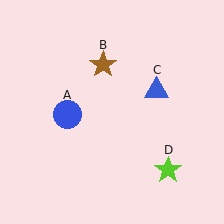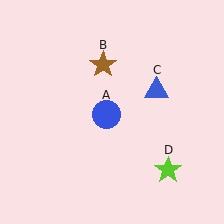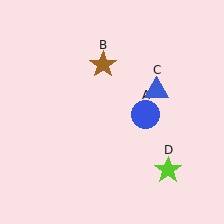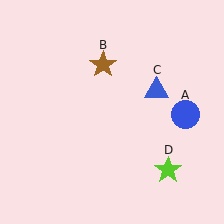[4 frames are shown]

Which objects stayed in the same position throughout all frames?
Brown star (object B) and blue triangle (object C) and lime star (object D) remained stationary.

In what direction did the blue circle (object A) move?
The blue circle (object A) moved right.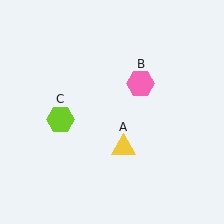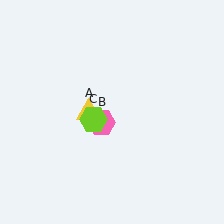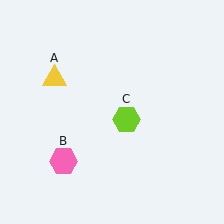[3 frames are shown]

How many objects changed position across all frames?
3 objects changed position: yellow triangle (object A), pink hexagon (object B), lime hexagon (object C).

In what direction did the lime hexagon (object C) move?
The lime hexagon (object C) moved right.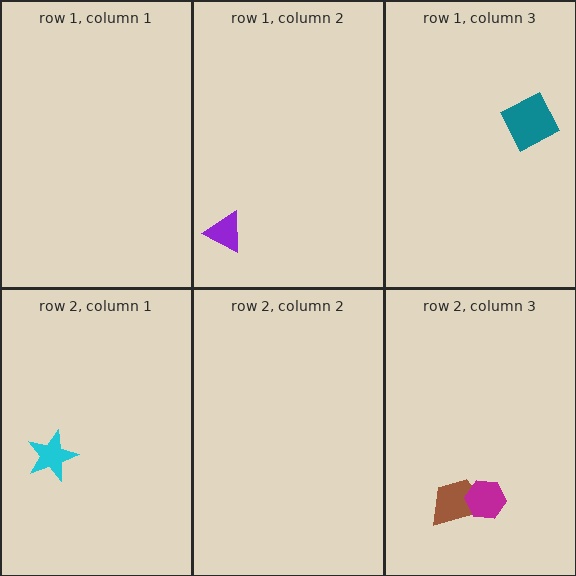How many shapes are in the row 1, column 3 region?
1.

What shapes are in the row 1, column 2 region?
The purple triangle.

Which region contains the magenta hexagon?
The row 2, column 3 region.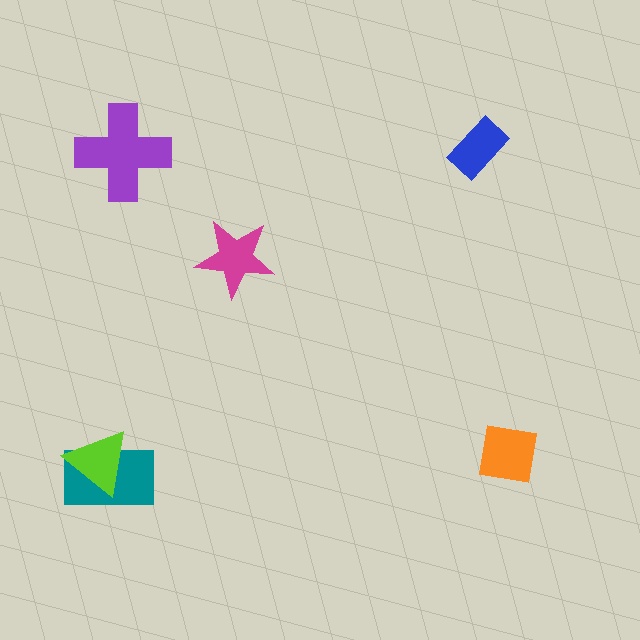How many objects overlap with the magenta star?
0 objects overlap with the magenta star.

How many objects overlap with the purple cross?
0 objects overlap with the purple cross.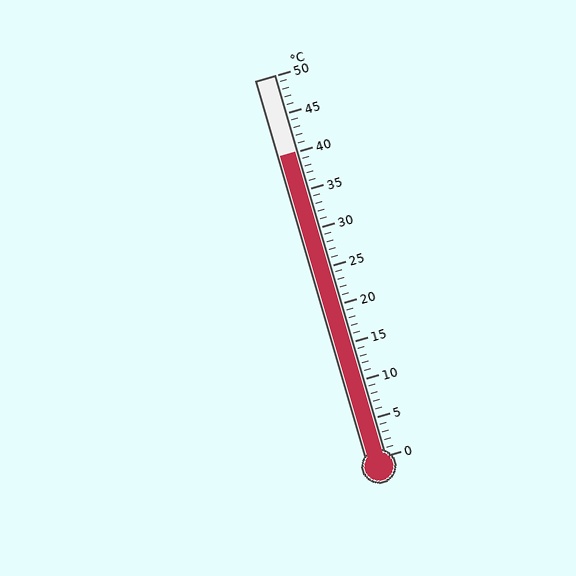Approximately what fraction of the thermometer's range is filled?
The thermometer is filled to approximately 80% of its range.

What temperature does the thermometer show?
The thermometer shows approximately 40°C.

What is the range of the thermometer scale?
The thermometer scale ranges from 0°C to 50°C.